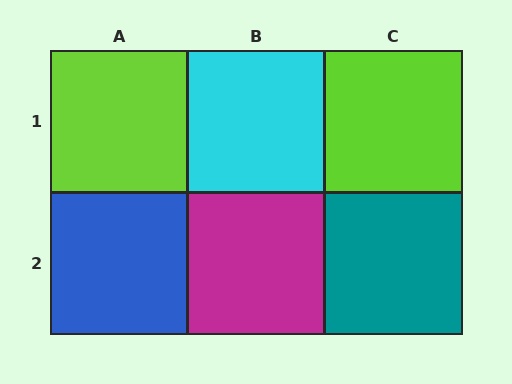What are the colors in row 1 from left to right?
Lime, cyan, lime.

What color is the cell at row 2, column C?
Teal.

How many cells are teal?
1 cell is teal.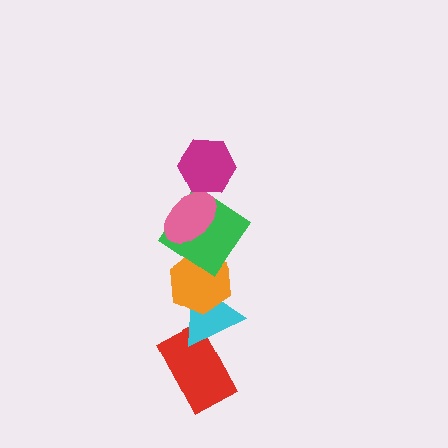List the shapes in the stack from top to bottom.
From top to bottom: the magenta hexagon, the pink ellipse, the green diamond, the orange hexagon, the cyan triangle, the red rectangle.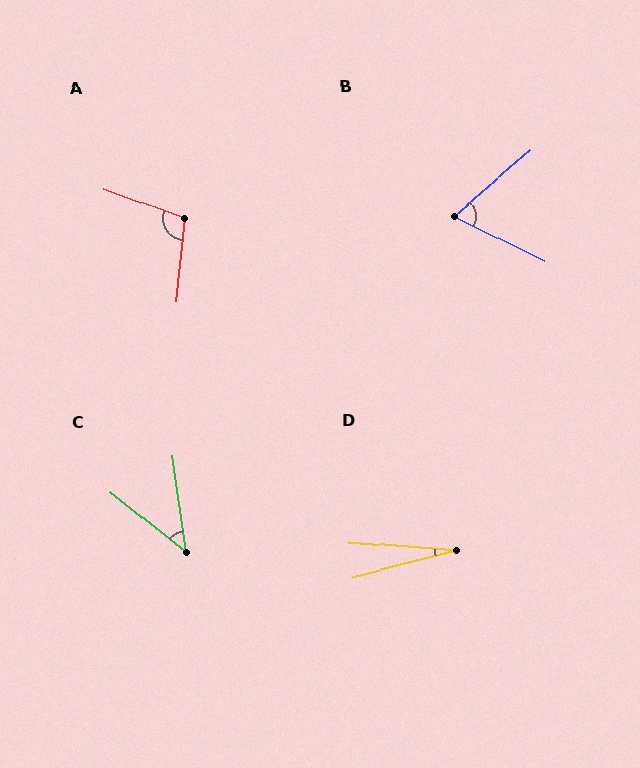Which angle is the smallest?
D, at approximately 19 degrees.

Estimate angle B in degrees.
Approximately 67 degrees.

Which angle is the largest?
A, at approximately 104 degrees.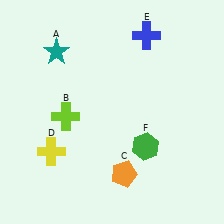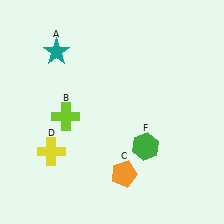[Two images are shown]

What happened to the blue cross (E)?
The blue cross (E) was removed in Image 2. It was in the top-right area of Image 1.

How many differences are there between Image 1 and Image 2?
There is 1 difference between the two images.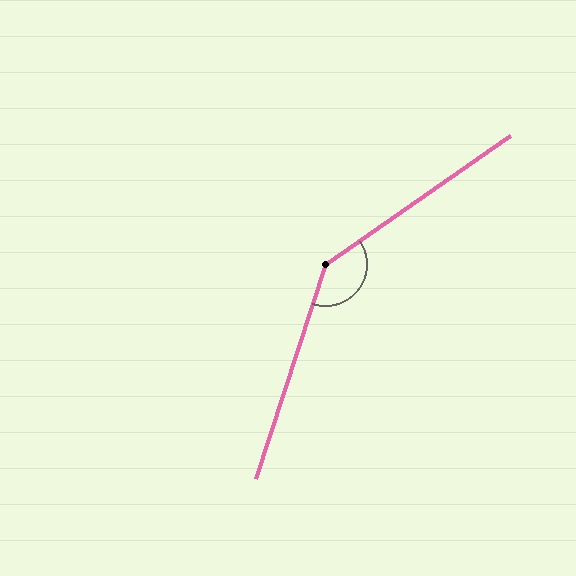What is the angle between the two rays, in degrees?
Approximately 143 degrees.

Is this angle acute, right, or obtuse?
It is obtuse.